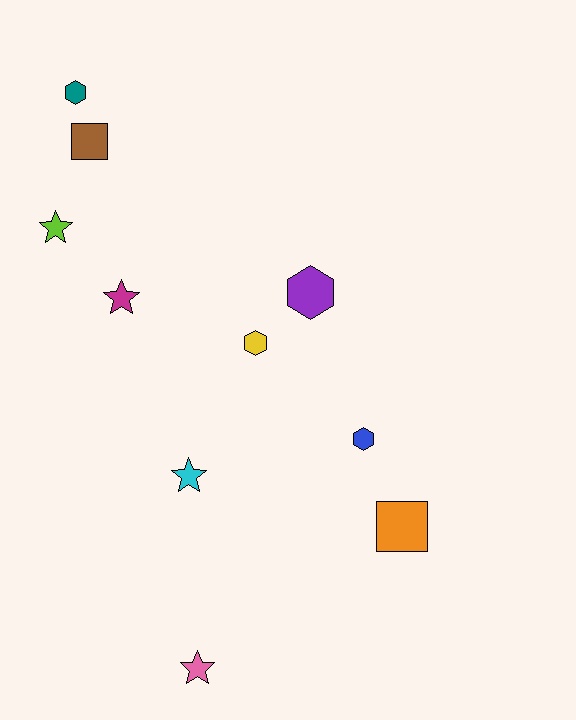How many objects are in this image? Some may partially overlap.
There are 10 objects.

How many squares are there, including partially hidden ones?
There are 2 squares.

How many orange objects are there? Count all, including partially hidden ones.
There is 1 orange object.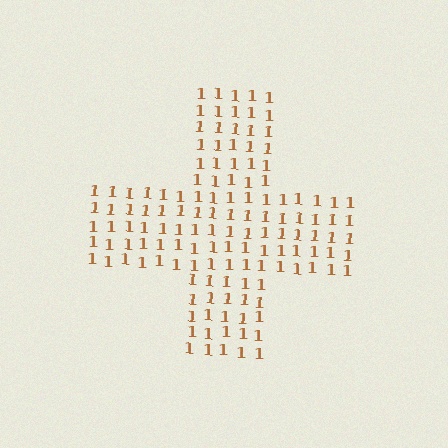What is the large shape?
The large shape is a cross.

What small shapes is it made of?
It is made of small digit 1's.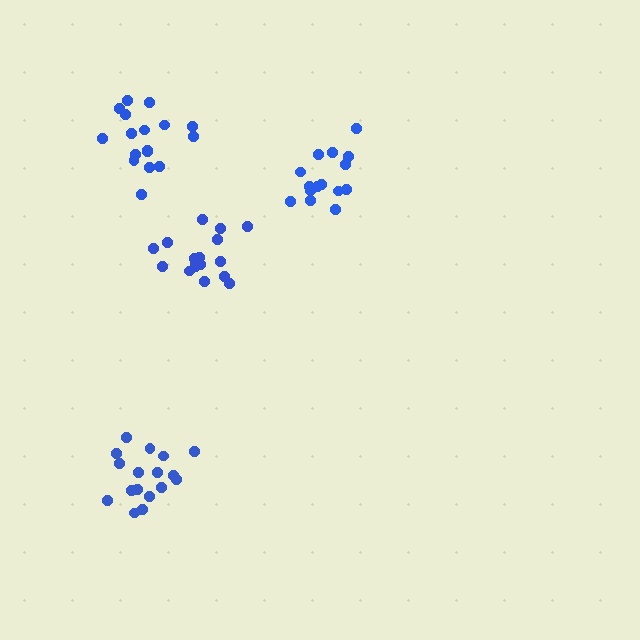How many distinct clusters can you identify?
There are 4 distinct clusters.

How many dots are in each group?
Group 1: 17 dots, Group 2: 15 dots, Group 3: 17 dots, Group 4: 17 dots (66 total).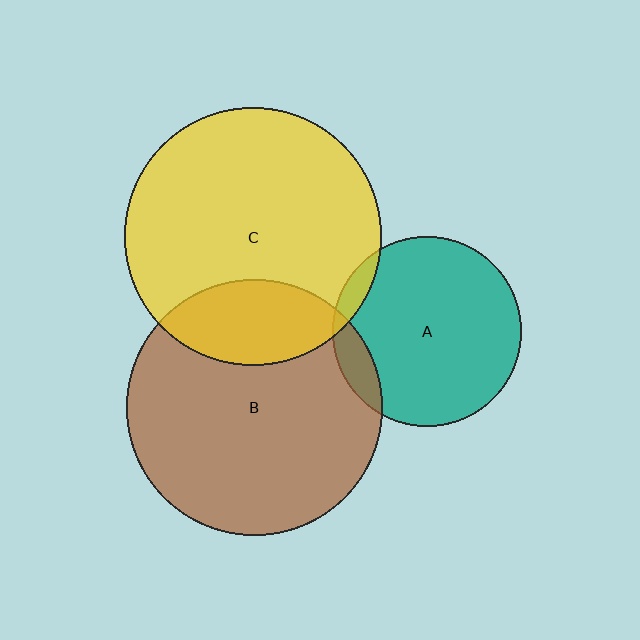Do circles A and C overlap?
Yes.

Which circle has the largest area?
Circle C (yellow).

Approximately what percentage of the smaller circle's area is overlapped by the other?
Approximately 5%.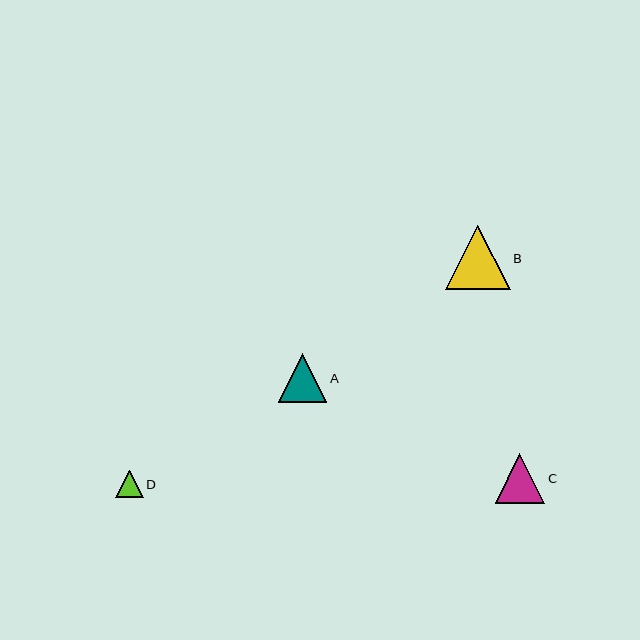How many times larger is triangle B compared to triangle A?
Triangle B is approximately 1.3 times the size of triangle A.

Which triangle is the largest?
Triangle B is the largest with a size of approximately 65 pixels.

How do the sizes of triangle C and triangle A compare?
Triangle C and triangle A are approximately the same size.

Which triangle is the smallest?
Triangle D is the smallest with a size of approximately 27 pixels.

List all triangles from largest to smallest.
From largest to smallest: B, C, A, D.